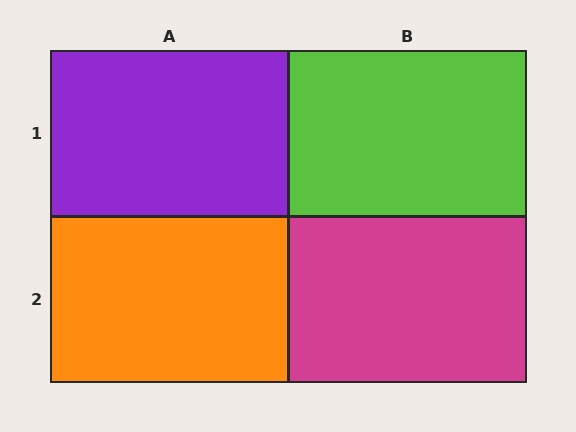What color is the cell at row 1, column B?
Lime.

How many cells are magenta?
1 cell is magenta.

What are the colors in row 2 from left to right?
Orange, magenta.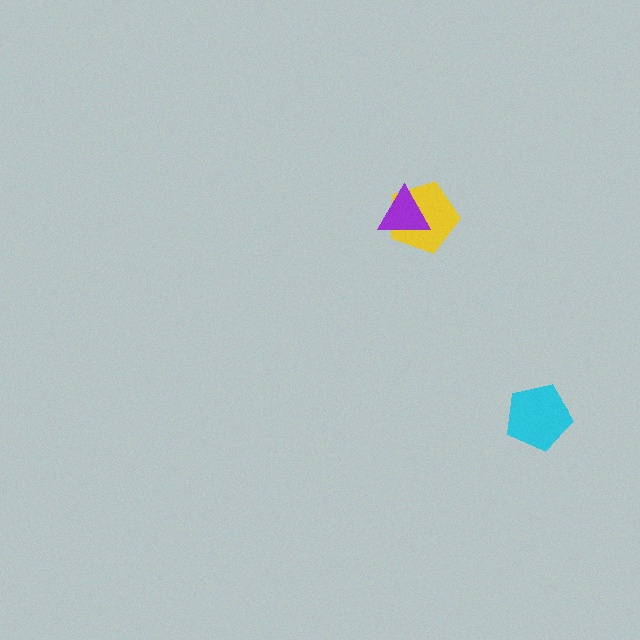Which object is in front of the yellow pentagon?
The purple triangle is in front of the yellow pentagon.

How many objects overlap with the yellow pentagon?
1 object overlaps with the yellow pentagon.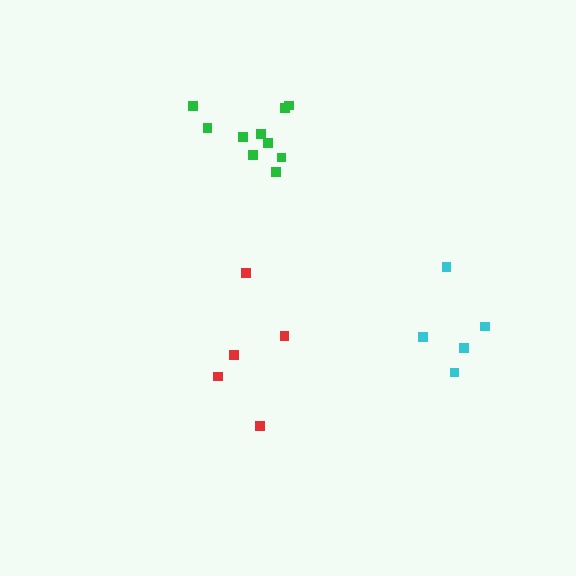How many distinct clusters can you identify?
There are 3 distinct clusters.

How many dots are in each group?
Group 1: 5 dots, Group 2: 5 dots, Group 3: 10 dots (20 total).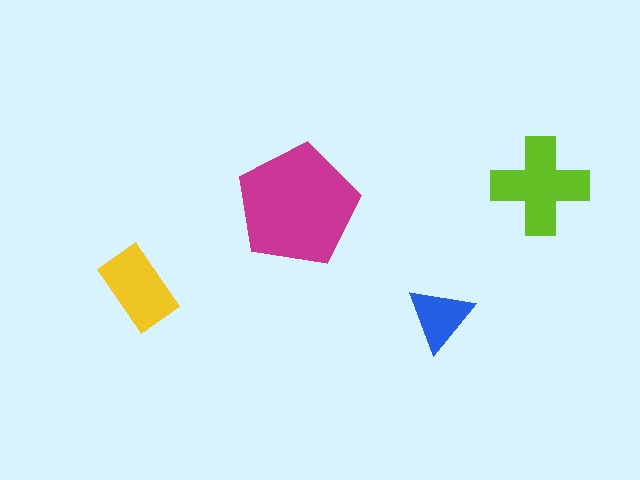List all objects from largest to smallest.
The magenta pentagon, the lime cross, the yellow rectangle, the blue triangle.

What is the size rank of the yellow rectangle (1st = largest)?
3rd.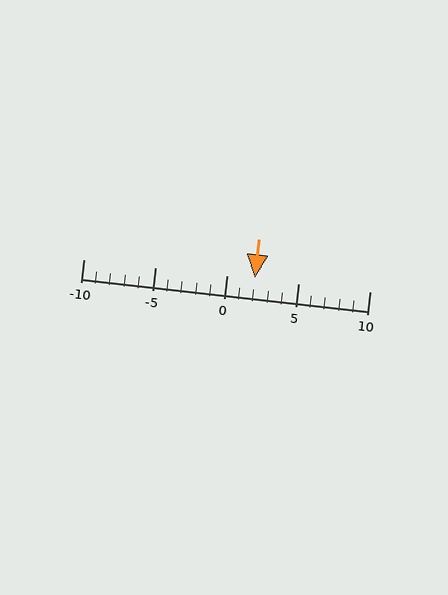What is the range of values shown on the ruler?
The ruler shows values from -10 to 10.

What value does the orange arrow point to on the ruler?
The orange arrow points to approximately 2.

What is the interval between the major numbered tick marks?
The major tick marks are spaced 5 units apart.